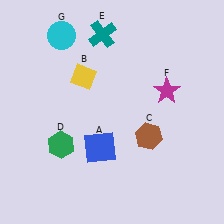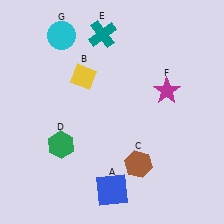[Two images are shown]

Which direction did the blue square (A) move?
The blue square (A) moved down.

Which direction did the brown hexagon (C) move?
The brown hexagon (C) moved down.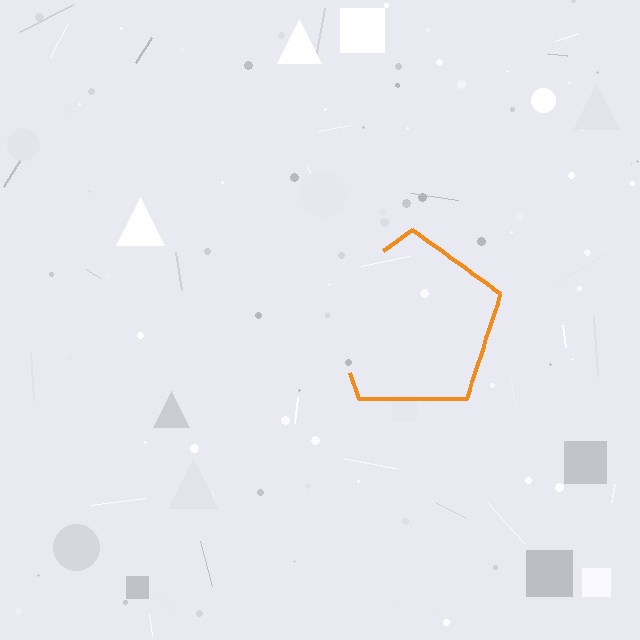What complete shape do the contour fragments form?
The contour fragments form a pentagon.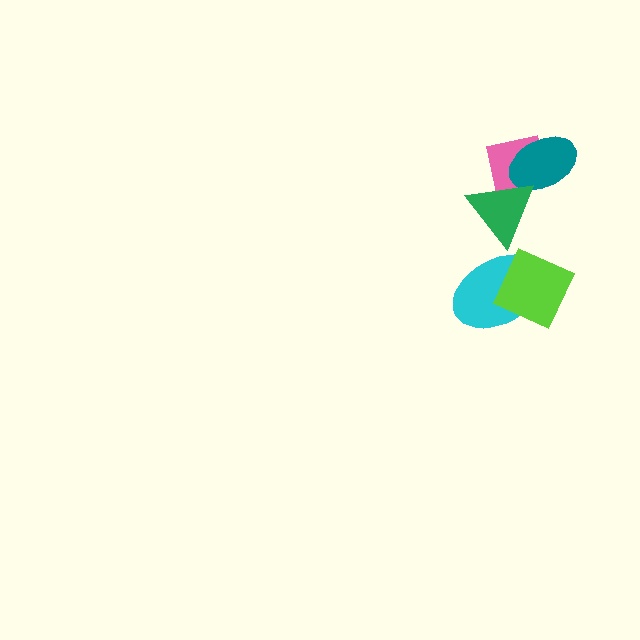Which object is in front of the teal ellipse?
The green triangle is in front of the teal ellipse.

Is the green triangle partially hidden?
No, no other shape covers it.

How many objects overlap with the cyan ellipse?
1 object overlaps with the cyan ellipse.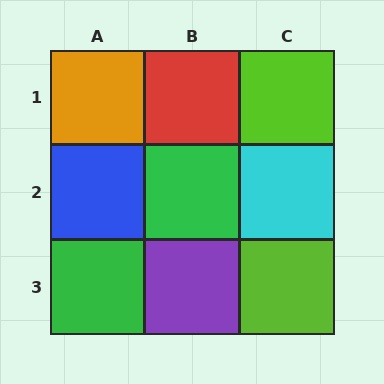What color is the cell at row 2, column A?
Blue.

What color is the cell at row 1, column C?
Lime.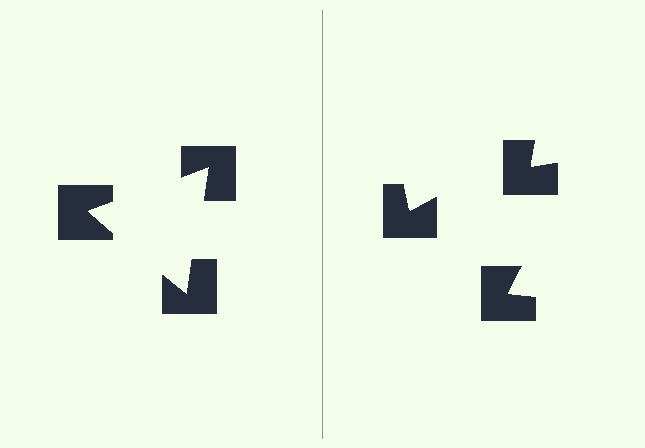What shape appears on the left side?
An illusory triangle.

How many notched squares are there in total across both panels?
6 — 3 on each side.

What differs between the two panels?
The notched squares are positioned identically on both sides; only the wedge orientations differ. On the left they align to a triangle; on the right they are misaligned.